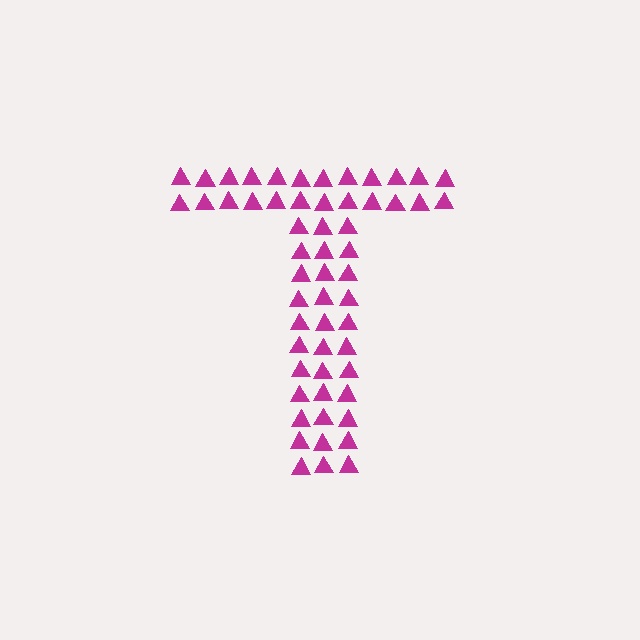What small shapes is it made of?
It is made of small triangles.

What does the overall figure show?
The overall figure shows the letter T.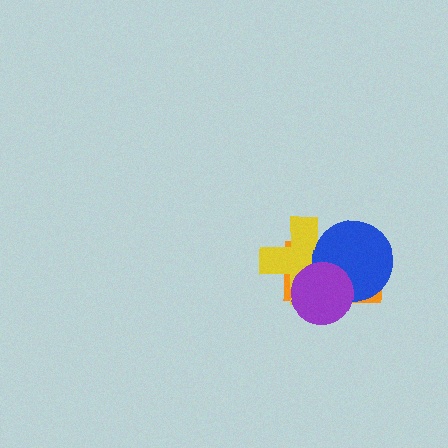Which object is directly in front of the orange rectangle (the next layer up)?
The yellow cross is directly in front of the orange rectangle.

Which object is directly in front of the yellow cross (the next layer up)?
The blue circle is directly in front of the yellow cross.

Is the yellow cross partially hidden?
Yes, it is partially covered by another shape.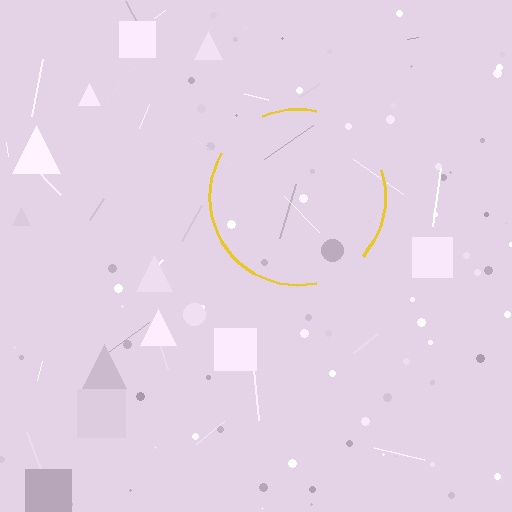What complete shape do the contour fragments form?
The contour fragments form a circle.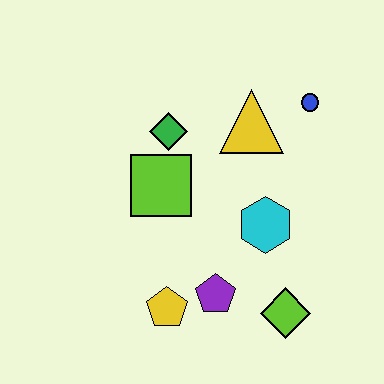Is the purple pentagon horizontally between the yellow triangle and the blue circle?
No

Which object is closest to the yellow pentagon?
The purple pentagon is closest to the yellow pentagon.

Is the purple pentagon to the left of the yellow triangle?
Yes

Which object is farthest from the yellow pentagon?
The blue circle is farthest from the yellow pentagon.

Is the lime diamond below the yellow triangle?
Yes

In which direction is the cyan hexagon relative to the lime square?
The cyan hexagon is to the right of the lime square.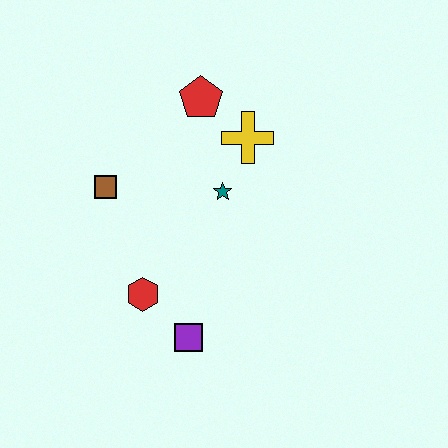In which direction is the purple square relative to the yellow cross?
The purple square is below the yellow cross.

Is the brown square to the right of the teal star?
No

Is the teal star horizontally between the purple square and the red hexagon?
No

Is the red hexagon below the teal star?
Yes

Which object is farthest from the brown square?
The purple square is farthest from the brown square.